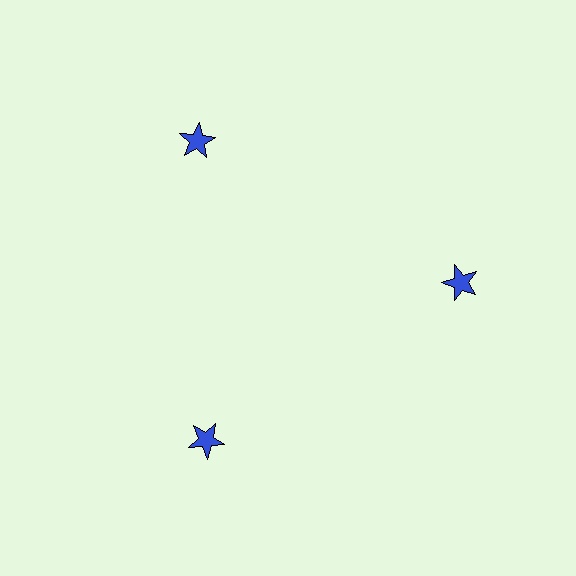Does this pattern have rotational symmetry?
Yes, this pattern has 3-fold rotational symmetry. It looks the same after rotating 120 degrees around the center.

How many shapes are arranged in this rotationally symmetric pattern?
There are 3 shapes, arranged in 3 groups of 1.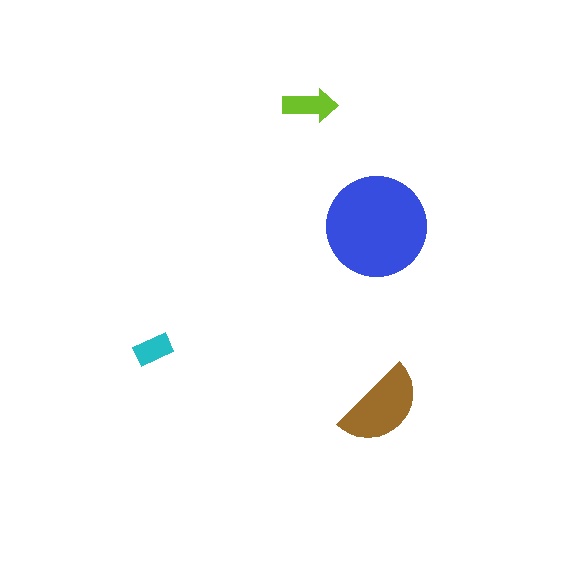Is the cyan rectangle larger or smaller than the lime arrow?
Smaller.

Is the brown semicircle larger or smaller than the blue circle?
Smaller.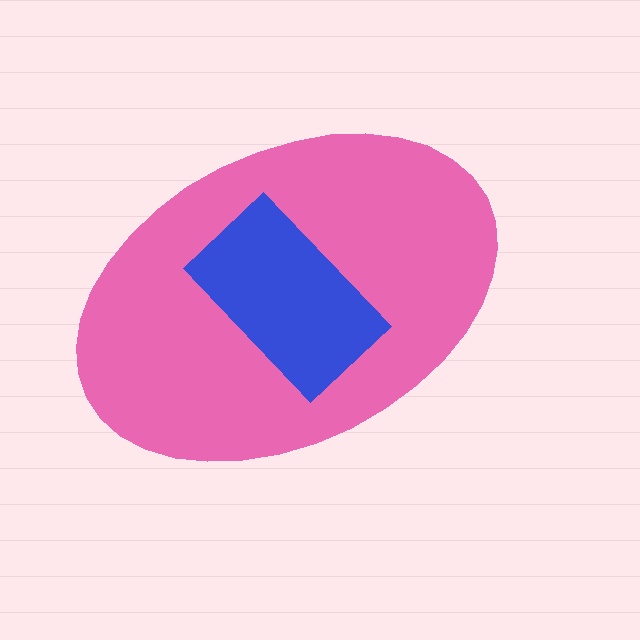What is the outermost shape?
The pink ellipse.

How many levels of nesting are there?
2.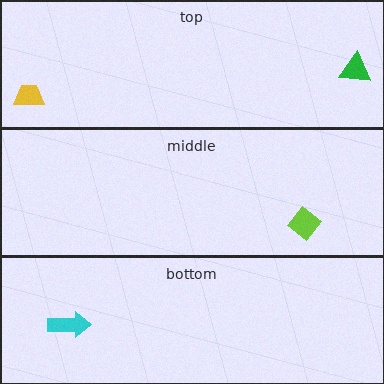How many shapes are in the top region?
2.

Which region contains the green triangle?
The top region.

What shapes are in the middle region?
The lime diamond.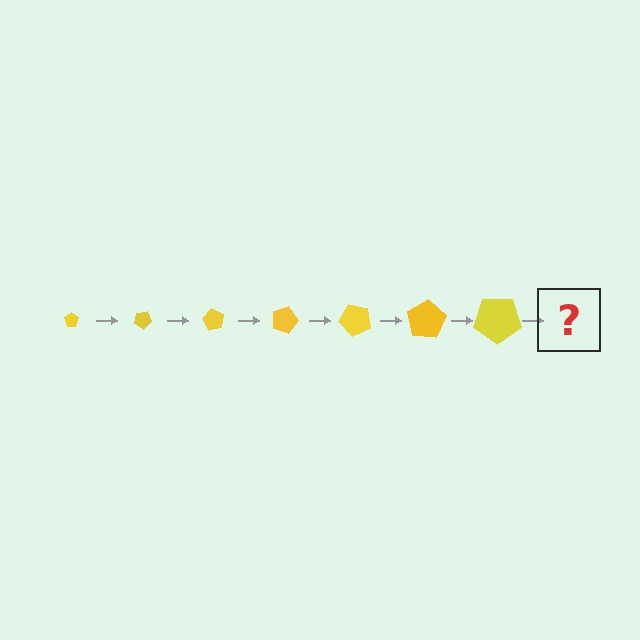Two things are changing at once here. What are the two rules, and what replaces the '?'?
The two rules are that the pentagon grows larger each step and it rotates 30 degrees each step. The '?' should be a pentagon, larger than the previous one and rotated 210 degrees from the start.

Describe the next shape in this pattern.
It should be a pentagon, larger than the previous one and rotated 210 degrees from the start.